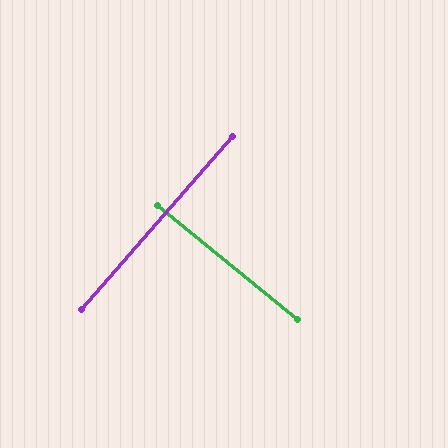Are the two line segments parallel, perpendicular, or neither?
Perpendicular — they meet at approximately 88°.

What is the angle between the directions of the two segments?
Approximately 88 degrees.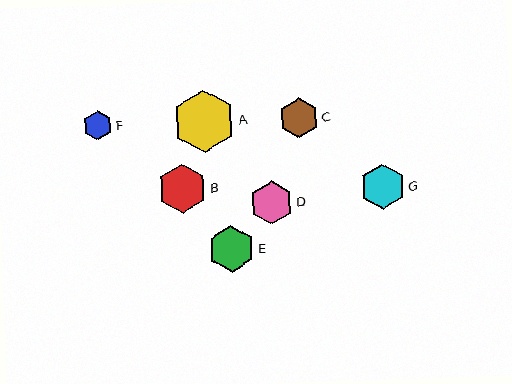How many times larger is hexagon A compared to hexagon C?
Hexagon A is approximately 1.6 times the size of hexagon C.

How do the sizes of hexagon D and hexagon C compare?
Hexagon D and hexagon C are approximately the same size.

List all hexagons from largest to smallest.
From largest to smallest: A, B, E, G, D, C, F.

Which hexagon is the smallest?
Hexagon F is the smallest with a size of approximately 29 pixels.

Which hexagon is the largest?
Hexagon A is the largest with a size of approximately 63 pixels.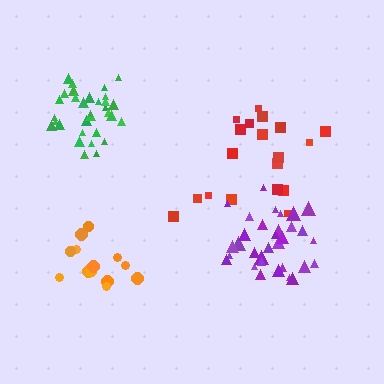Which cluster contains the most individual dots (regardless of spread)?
Green (33).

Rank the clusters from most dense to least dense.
green, purple, orange, red.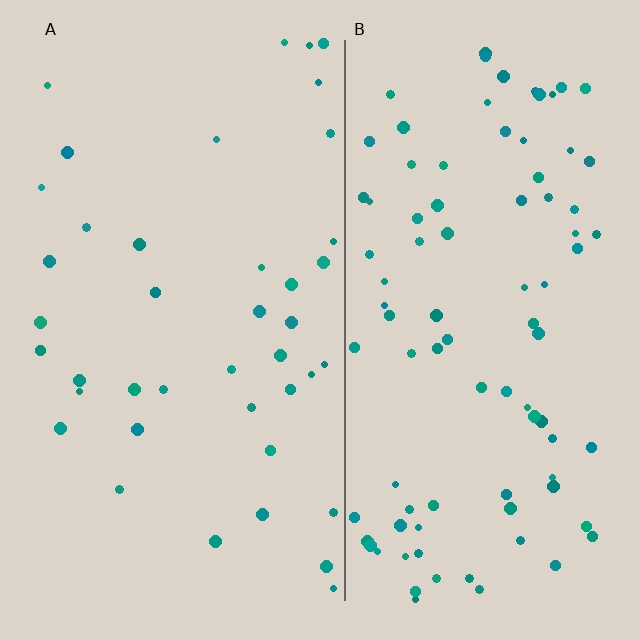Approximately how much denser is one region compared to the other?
Approximately 2.2× — region B over region A.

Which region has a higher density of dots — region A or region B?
B (the right).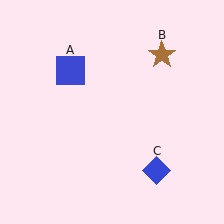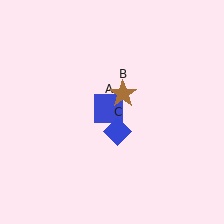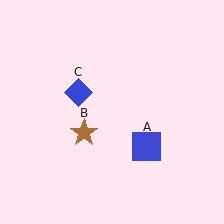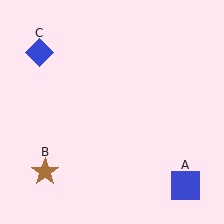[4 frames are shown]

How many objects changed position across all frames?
3 objects changed position: blue square (object A), brown star (object B), blue diamond (object C).